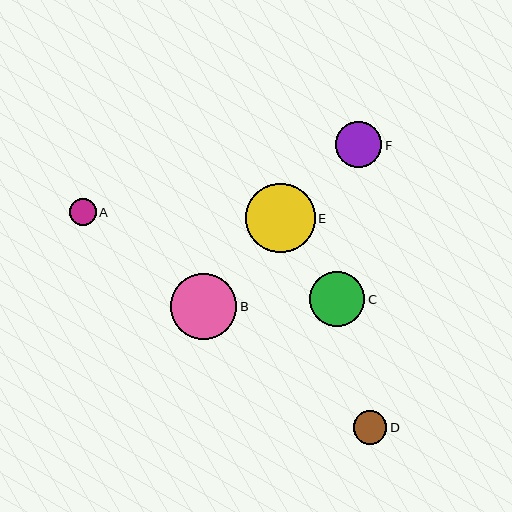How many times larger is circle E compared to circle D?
Circle E is approximately 2.0 times the size of circle D.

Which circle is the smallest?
Circle A is the smallest with a size of approximately 27 pixels.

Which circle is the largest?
Circle E is the largest with a size of approximately 69 pixels.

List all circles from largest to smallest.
From largest to smallest: E, B, C, F, D, A.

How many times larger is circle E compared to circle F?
Circle E is approximately 1.5 times the size of circle F.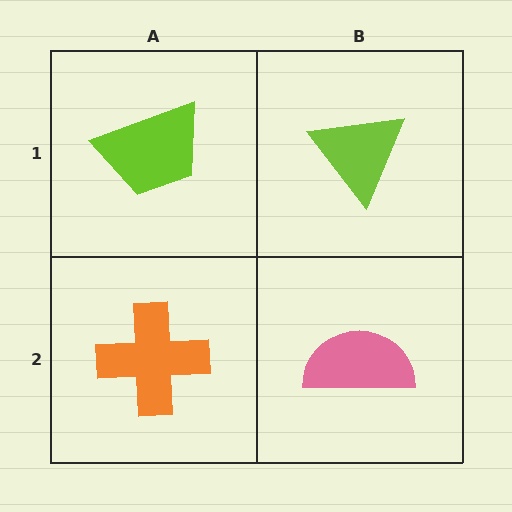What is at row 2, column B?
A pink semicircle.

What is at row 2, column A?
An orange cross.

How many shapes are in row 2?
2 shapes.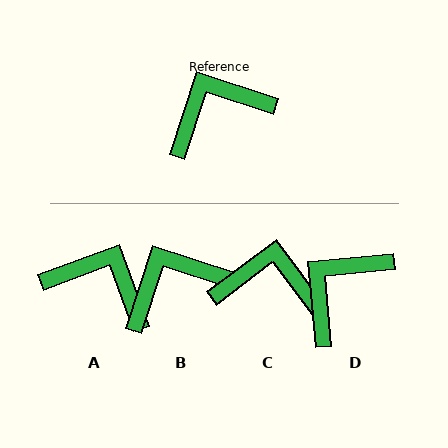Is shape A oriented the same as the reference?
No, it is off by about 51 degrees.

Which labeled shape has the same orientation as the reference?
B.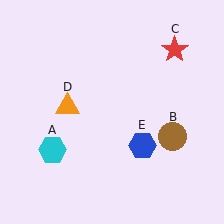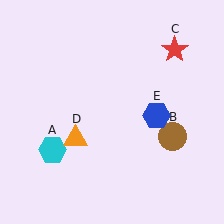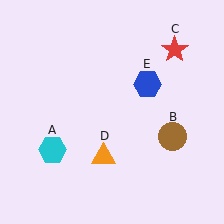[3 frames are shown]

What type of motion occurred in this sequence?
The orange triangle (object D), blue hexagon (object E) rotated counterclockwise around the center of the scene.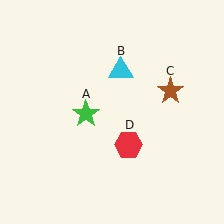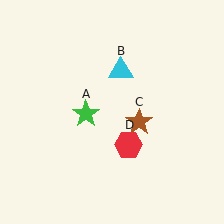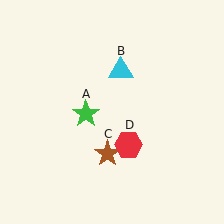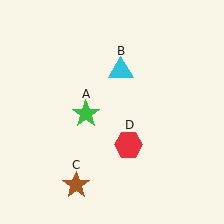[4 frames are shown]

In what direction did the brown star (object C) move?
The brown star (object C) moved down and to the left.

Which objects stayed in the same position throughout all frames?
Green star (object A) and cyan triangle (object B) and red hexagon (object D) remained stationary.